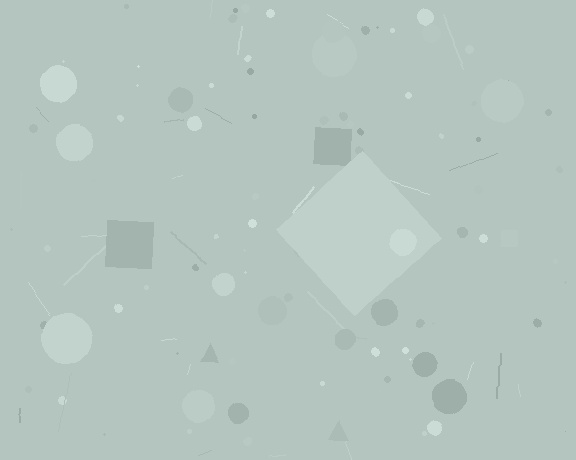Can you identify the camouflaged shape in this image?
The camouflaged shape is a diamond.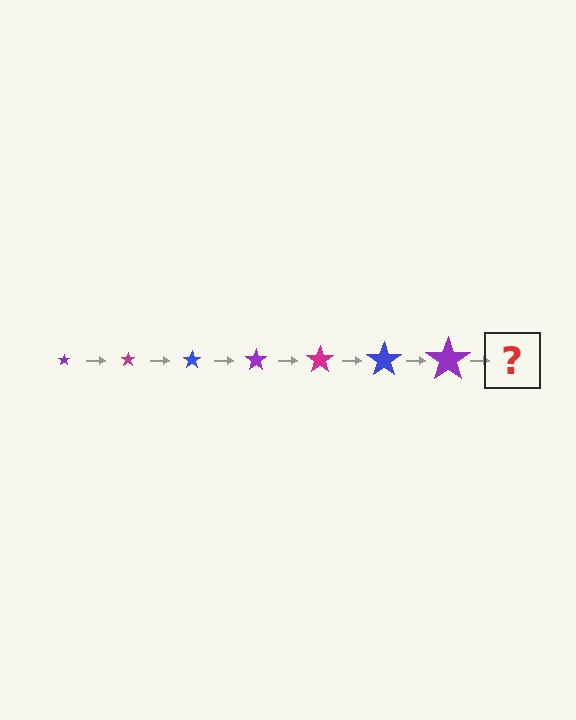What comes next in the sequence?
The next element should be a magenta star, larger than the previous one.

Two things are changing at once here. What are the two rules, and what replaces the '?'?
The two rules are that the star grows larger each step and the color cycles through purple, magenta, and blue. The '?' should be a magenta star, larger than the previous one.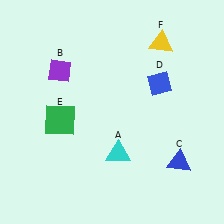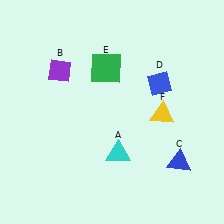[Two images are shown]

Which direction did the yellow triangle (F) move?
The yellow triangle (F) moved down.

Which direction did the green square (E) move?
The green square (E) moved up.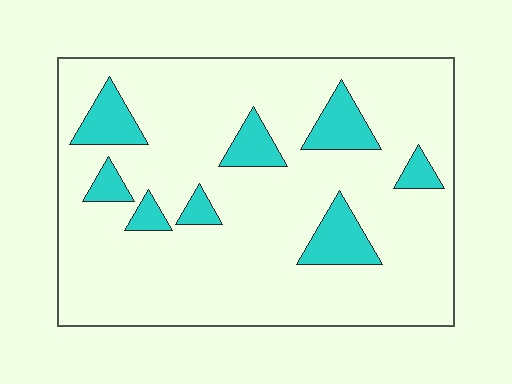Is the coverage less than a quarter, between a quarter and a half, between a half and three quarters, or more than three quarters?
Less than a quarter.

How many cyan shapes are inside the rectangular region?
8.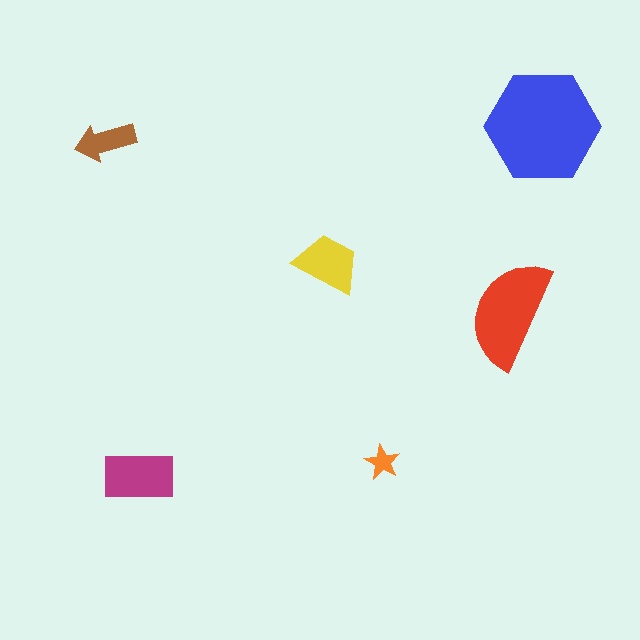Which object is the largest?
The blue hexagon.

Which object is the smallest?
The orange star.